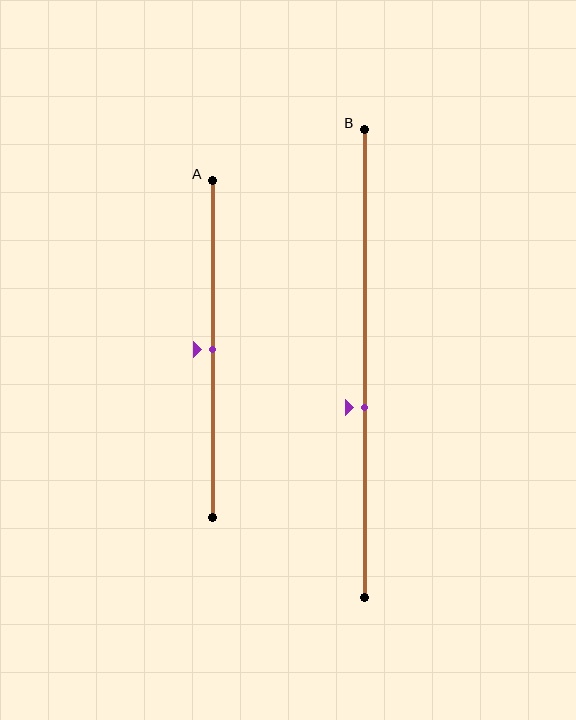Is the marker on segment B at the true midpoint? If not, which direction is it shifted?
No, the marker on segment B is shifted downward by about 9% of the segment length.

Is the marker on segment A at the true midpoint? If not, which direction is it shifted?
Yes, the marker on segment A is at the true midpoint.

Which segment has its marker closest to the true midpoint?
Segment A has its marker closest to the true midpoint.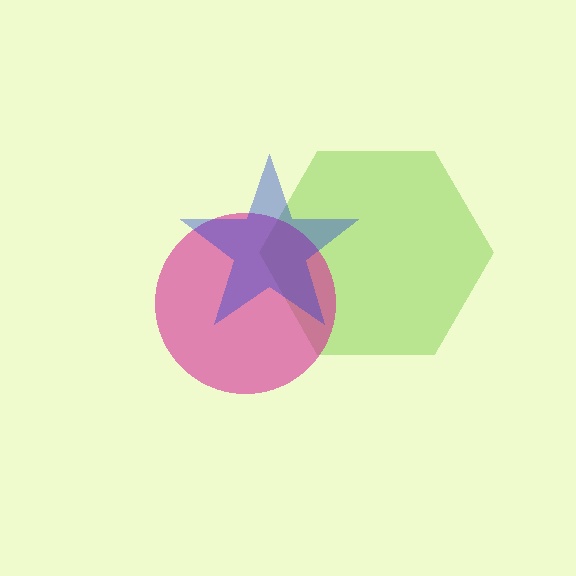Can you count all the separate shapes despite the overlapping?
Yes, there are 3 separate shapes.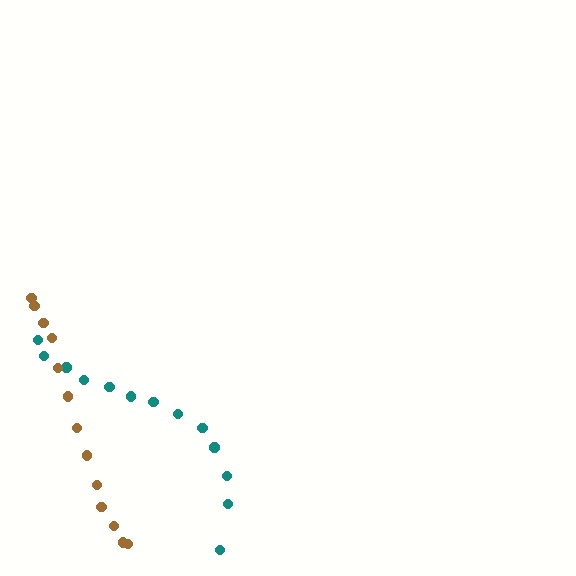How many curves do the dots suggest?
There are 2 distinct paths.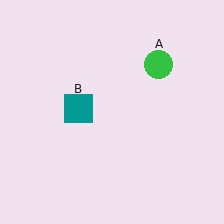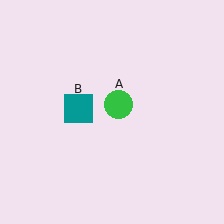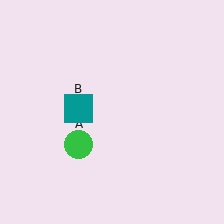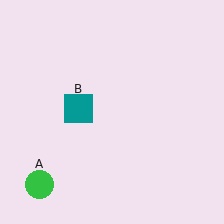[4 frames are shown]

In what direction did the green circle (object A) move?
The green circle (object A) moved down and to the left.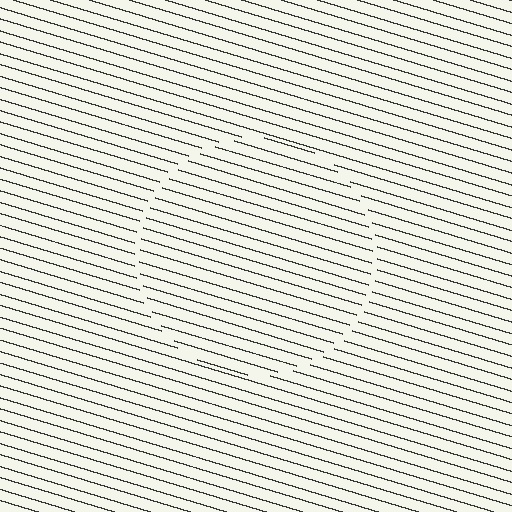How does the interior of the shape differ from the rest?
The interior of the shape contains the same grating, shifted by half a period — the contour is defined by the phase discontinuity where line-ends from the inner and outer gratings abut.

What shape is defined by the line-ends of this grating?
An illusory circle. The interior of the shape contains the same grating, shifted by half a period — the contour is defined by the phase discontinuity where line-ends from the inner and outer gratings abut.